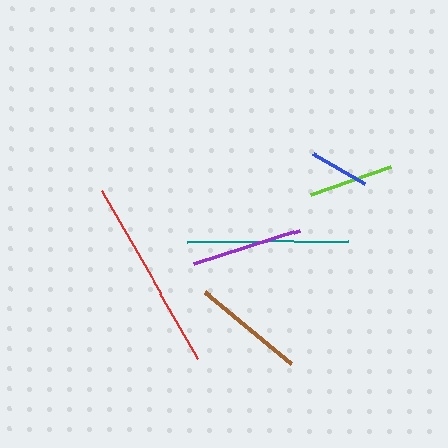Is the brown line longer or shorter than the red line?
The red line is longer than the brown line.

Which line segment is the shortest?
The blue line is the shortest at approximately 61 pixels.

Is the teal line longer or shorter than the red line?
The red line is longer than the teal line.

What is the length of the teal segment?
The teal segment is approximately 161 pixels long.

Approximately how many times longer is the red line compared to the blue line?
The red line is approximately 3.2 times the length of the blue line.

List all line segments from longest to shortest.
From longest to shortest: red, teal, brown, purple, lime, blue.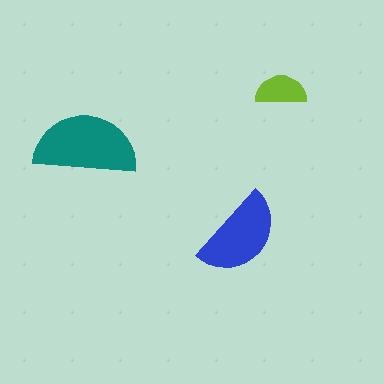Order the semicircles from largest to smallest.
the teal one, the blue one, the lime one.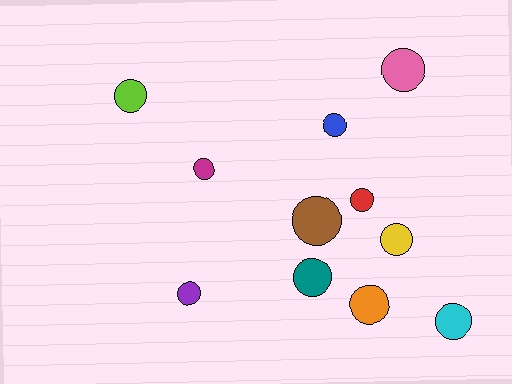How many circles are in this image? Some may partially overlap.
There are 11 circles.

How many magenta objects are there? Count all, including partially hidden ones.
There is 1 magenta object.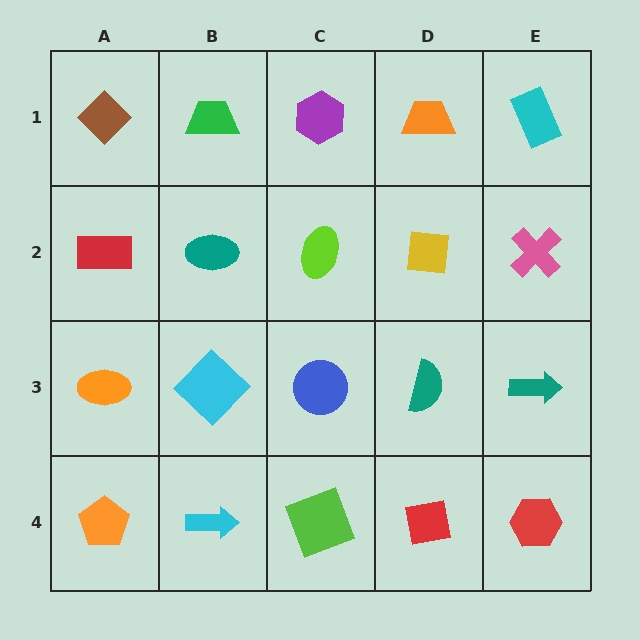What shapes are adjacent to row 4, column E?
A teal arrow (row 3, column E), a red square (row 4, column D).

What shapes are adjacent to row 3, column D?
A yellow square (row 2, column D), a red square (row 4, column D), a blue circle (row 3, column C), a teal arrow (row 3, column E).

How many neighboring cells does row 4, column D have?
3.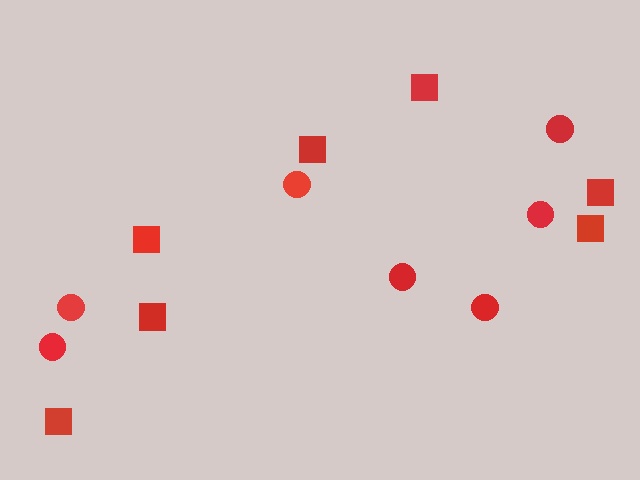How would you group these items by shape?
There are 2 groups: one group of squares (7) and one group of circles (7).